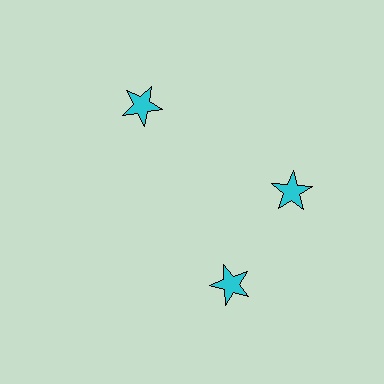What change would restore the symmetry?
The symmetry would be restored by rotating it back into even spacing with its neighbors so that all 3 stars sit at equal angles and equal distance from the center.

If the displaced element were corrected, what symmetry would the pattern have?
It would have 3-fold rotational symmetry — the pattern would map onto itself every 120 degrees.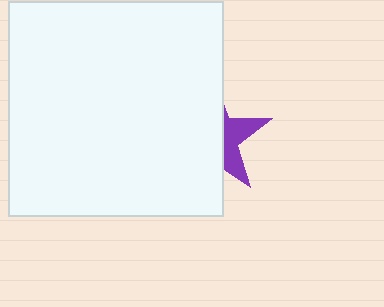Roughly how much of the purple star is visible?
A small part of it is visible (roughly 34%).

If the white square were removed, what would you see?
You would see the complete purple star.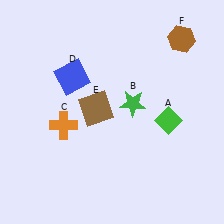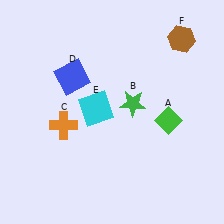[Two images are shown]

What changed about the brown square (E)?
In Image 1, E is brown. In Image 2, it changed to cyan.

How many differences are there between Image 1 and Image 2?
There is 1 difference between the two images.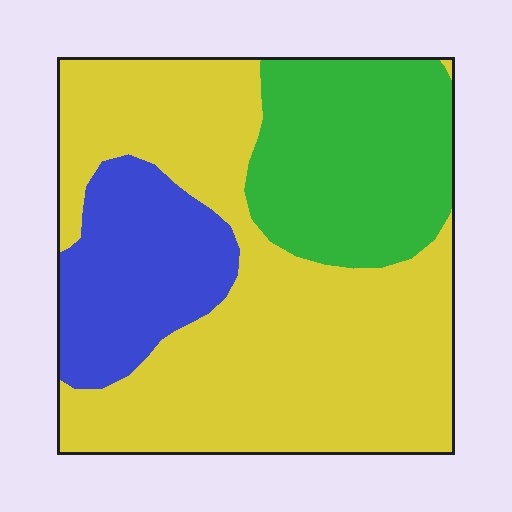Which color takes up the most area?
Yellow, at roughly 55%.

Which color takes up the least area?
Blue, at roughly 20%.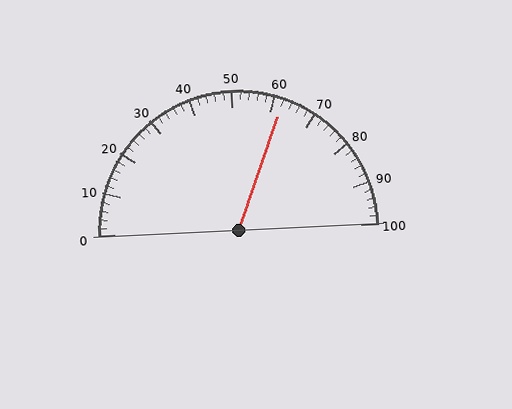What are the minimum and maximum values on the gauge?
The gauge ranges from 0 to 100.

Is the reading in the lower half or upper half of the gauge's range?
The reading is in the upper half of the range (0 to 100).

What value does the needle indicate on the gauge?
The needle indicates approximately 62.